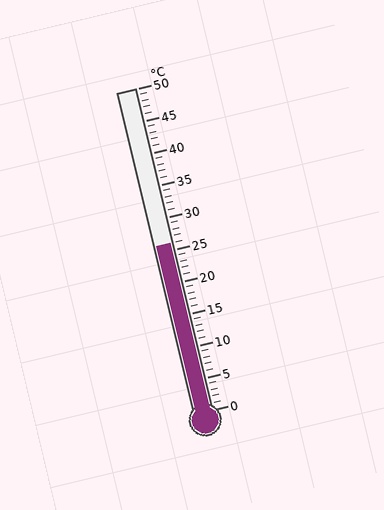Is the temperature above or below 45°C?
The temperature is below 45°C.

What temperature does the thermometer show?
The thermometer shows approximately 26°C.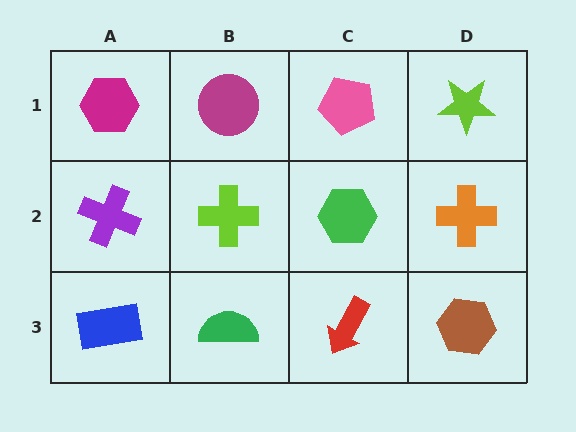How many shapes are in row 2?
4 shapes.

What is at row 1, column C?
A pink pentagon.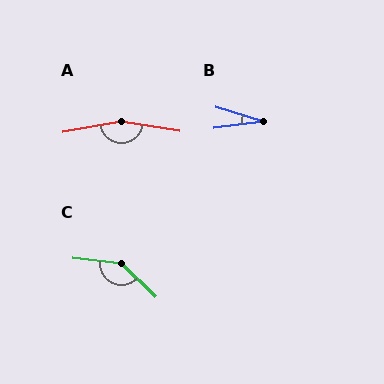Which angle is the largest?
A, at approximately 160 degrees.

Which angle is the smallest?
B, at approximately 24 degrees.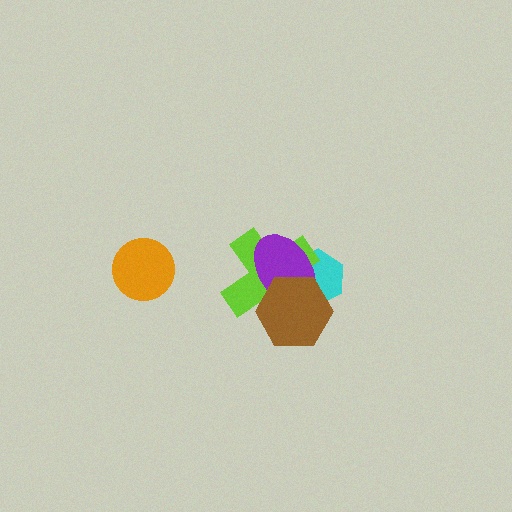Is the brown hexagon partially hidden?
No, no other shape covers it.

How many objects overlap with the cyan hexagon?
3 objects overlap with the cyan hexagon.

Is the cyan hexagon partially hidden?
Yes, it is partially covered by another shape.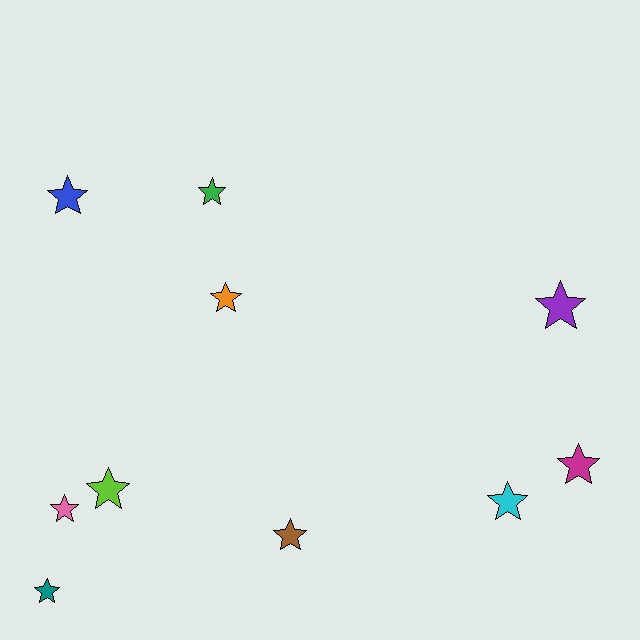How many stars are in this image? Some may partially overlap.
There are 10 stars.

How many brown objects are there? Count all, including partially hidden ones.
There is 1 brown object.